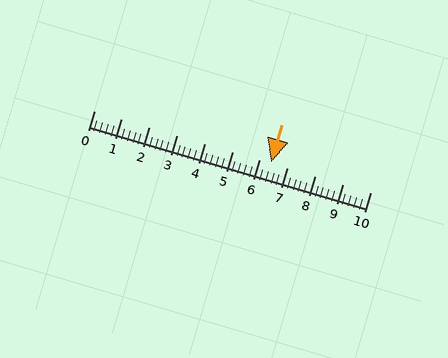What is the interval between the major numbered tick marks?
The major tick marks are spaced 1 units apart.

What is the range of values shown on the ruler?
The ruler shows values from 0 to 10.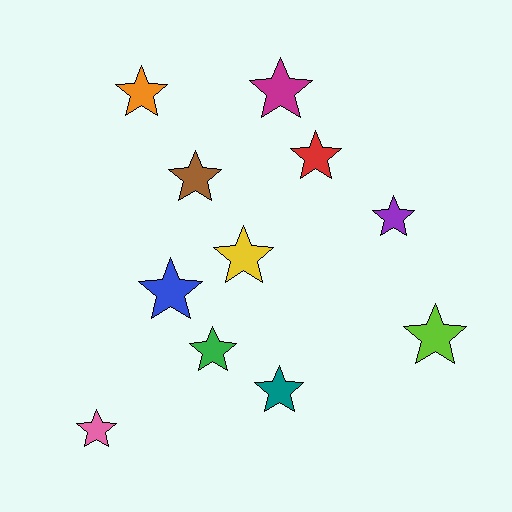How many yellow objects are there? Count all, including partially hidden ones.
There is 1 yellow object.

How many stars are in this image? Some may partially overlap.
There are 11 stars.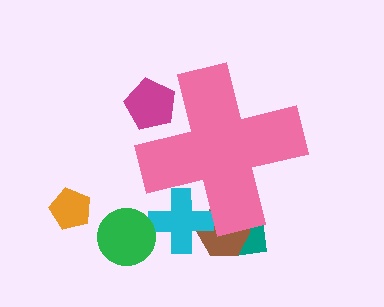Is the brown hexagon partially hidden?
Yes, the brown hexagon is partially hidden behind the pink cross.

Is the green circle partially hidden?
No, the green circle is fully visible.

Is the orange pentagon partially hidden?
No, the orange pentagon is fully visible.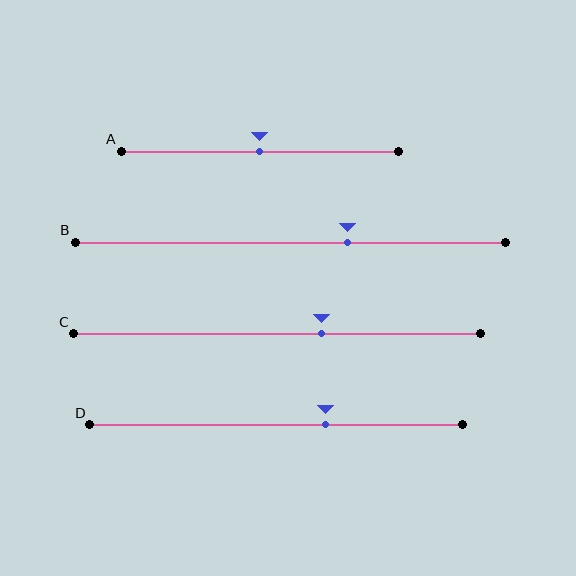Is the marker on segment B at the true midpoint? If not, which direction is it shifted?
No, the marker on segment B is shifted to the right by about 13% of the segment length.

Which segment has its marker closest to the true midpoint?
Segment A has its marker closest to the true midpoint.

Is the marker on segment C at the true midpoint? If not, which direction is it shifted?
No, the marker on segment C is shifted to the right by about 11% of the segment length.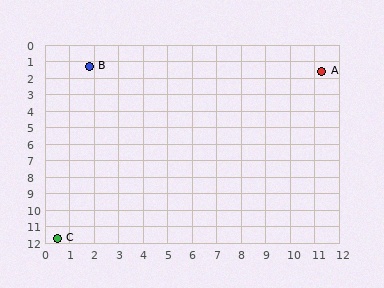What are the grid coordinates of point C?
Point C is at approximately (0.5, 11.7).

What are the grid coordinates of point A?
Point A is at approximately (11.3, 1.6).